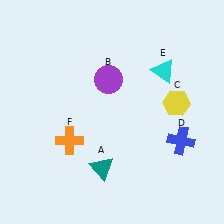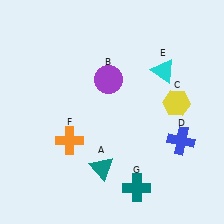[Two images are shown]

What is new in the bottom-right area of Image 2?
A teal cross (G) was added in the bottom-right area of Image 2.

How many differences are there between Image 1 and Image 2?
There is 1 difference between the two images.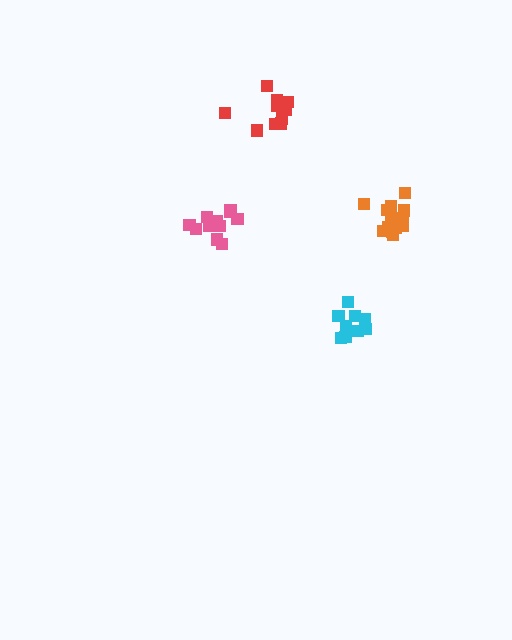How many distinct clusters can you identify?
There are 4 distinct clusters.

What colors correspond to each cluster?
The clusters are colored: orange, red, pink, cyan.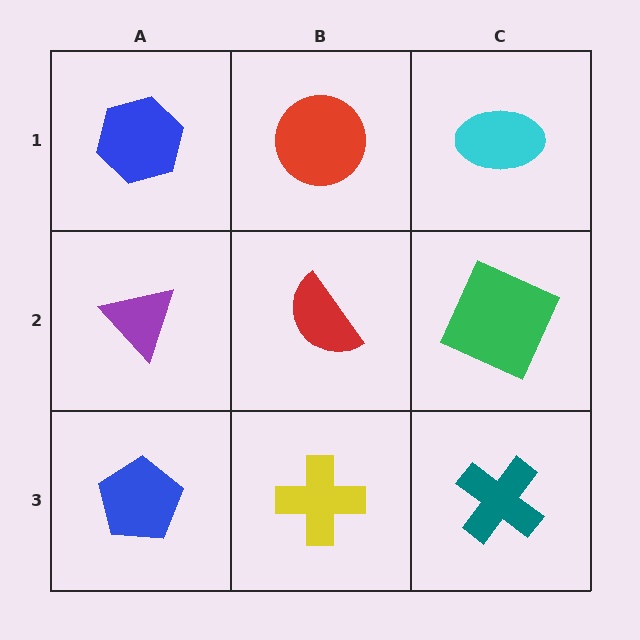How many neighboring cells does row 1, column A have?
2.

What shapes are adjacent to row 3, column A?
A purple triangle (row 2, column A), a yellow cross (row 3, column B).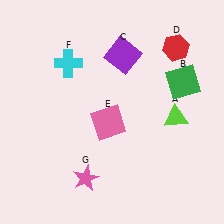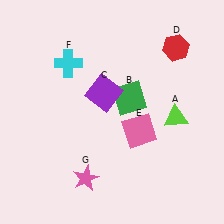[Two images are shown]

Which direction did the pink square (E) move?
The pink square (E) moved right.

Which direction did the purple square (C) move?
The purple square (C) moved down.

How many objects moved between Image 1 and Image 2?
3 objects moved between the two images.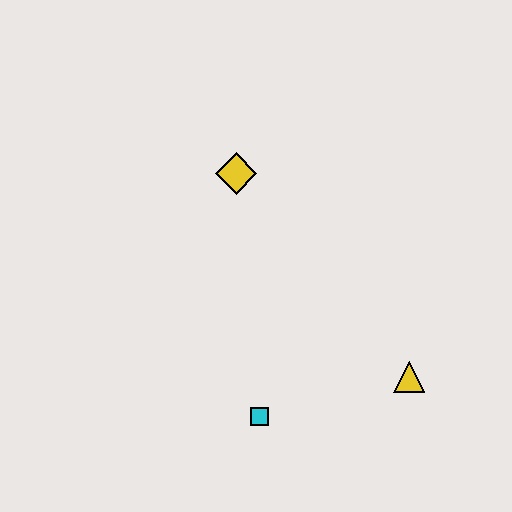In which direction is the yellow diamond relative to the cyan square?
The yellow diamond is above the cyan square.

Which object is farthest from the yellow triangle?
The yellow diamond is farthest from the yellow triangle.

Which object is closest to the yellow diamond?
The cyan square is closest to the yellow diamond.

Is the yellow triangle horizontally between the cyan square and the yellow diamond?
No